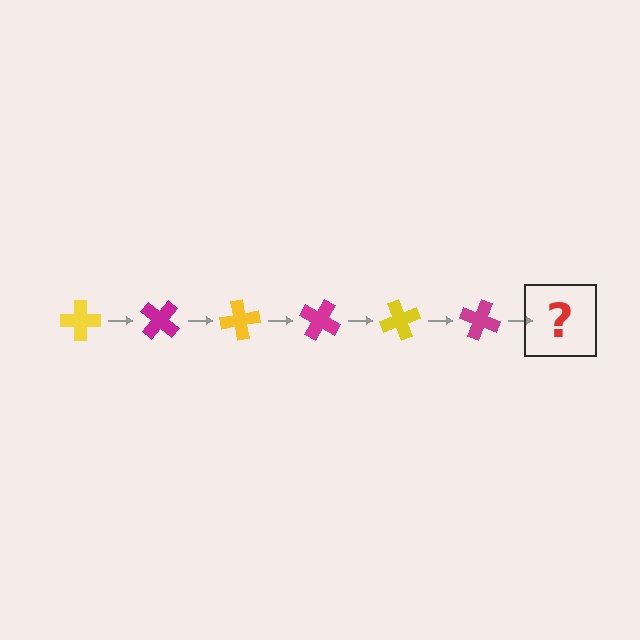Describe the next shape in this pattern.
It should be a yellow cross, rotated 240 degrees from the start.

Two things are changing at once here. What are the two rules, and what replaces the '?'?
The two rules are that it rotates 40 degrees each step and the color cycles through yellow and magenta. The '?' should be a yellow cross, rotated 240 degrees from the start.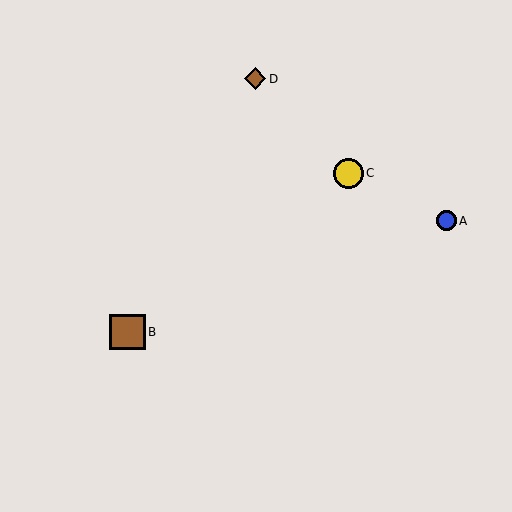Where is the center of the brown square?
The center of the brown square is at (127, 332).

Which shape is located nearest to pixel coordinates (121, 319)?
The brown square (labeled B) at (127, 332) is nearest to that location.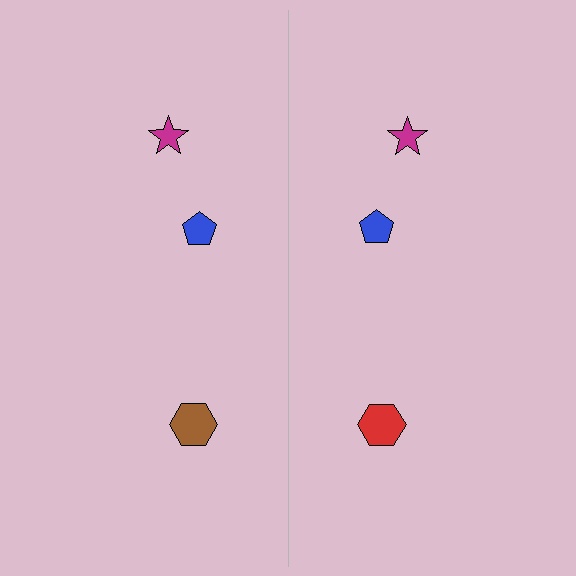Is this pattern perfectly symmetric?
No, the pattern is not perfectly symmetric. The red hexagon on the right side breaks the symmetry — its mirror counterpart is brown.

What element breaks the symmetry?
The red hexagon on the right side breaks the symmetry — its mirror counterpart is brown.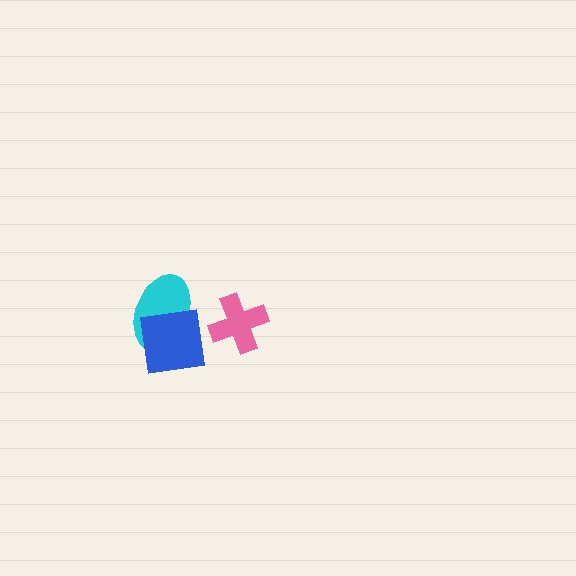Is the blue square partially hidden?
No, no other shape covers it.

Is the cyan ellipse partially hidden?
Yes, it is partially covered by another shape.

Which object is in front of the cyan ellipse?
The blue square is in front of the cyan ellipse.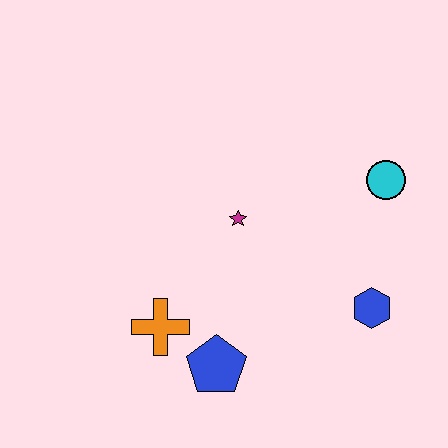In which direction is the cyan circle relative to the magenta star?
The cyan circle is to the right of the magenta star.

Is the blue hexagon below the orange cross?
No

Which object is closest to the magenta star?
The orange cross is closest to the magenta star.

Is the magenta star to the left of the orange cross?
No